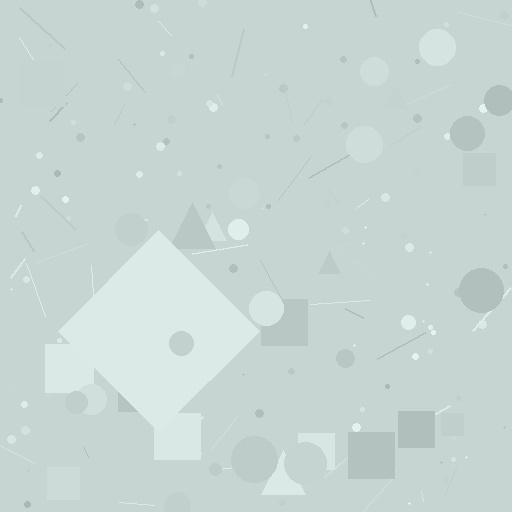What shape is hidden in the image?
A diamond is hidden in the image.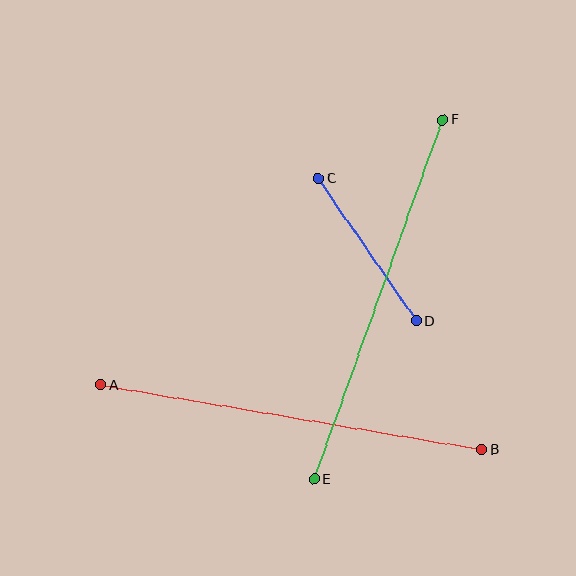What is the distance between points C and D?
The distance is approximately 173 pixels.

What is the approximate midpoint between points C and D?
The midpoint is at approximately (367, 250) pixels.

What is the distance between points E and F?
The distance is approximately 382 pixels.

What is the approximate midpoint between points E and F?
The midpoint is at approximately (379, 300) pixels.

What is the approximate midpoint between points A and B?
The midpoint is at approximately (291, 417) pixels.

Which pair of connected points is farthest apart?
Points A and B are farthest apart.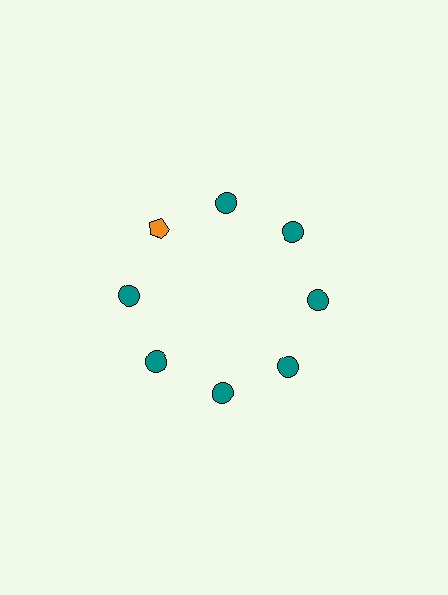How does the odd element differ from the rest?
It differs in both color (orange instead of teal) and shape (pentagon instead of circle).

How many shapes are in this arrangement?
There are 8 shapes arranged in a ring pattern.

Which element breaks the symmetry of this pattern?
The orange pentagon at roughly the 10 o'clock position breaks the symmetry. All other shapes are teal circles.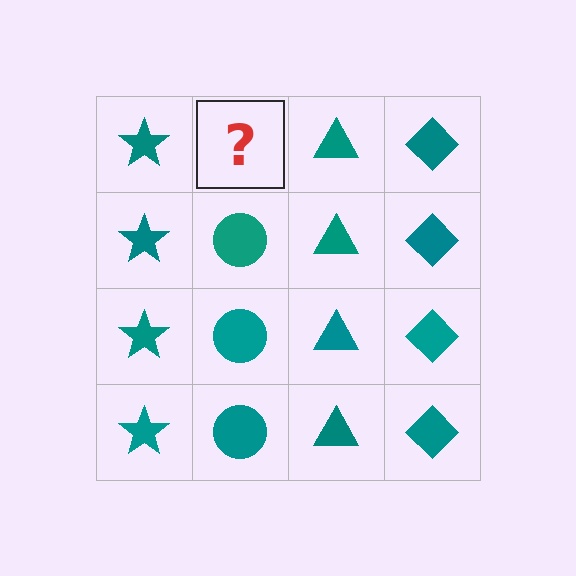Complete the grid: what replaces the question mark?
The question mark should be replaced with a teal circle.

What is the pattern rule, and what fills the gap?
The rule is that each column has a consistent shape. The gap should be filled with a teal circle.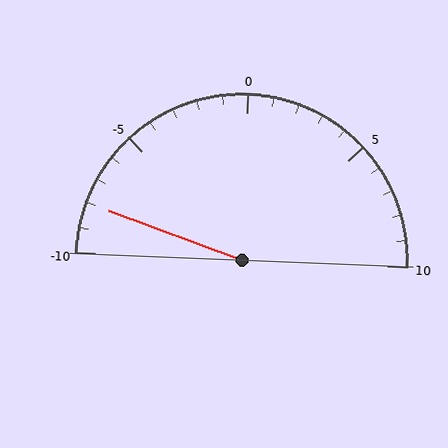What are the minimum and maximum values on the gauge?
The gauge ranges from -10 to 10.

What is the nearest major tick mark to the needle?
The nearest major tick mark is -10.